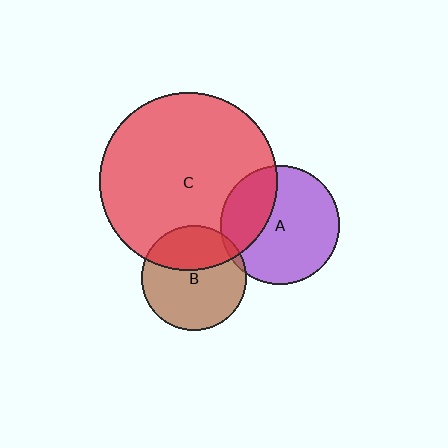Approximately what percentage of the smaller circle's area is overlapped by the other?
Approximately 5%.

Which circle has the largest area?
Circle C (red).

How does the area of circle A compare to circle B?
Approximately 1.3 times.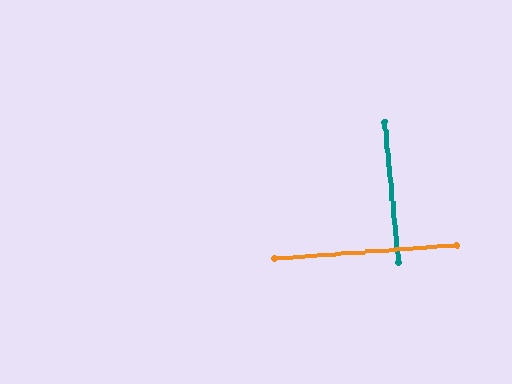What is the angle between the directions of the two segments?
Approximately 89 degrees.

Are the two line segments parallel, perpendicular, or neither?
Perpendicular — they meet at approximately 89°.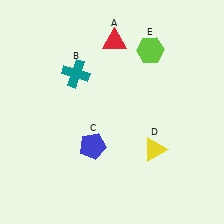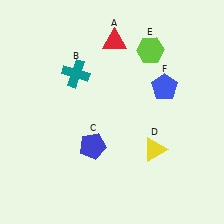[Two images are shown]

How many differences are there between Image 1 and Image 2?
There is 1 difference between the two images.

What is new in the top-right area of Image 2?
A blue pentagon (F) was added in the top-right area of Image 2.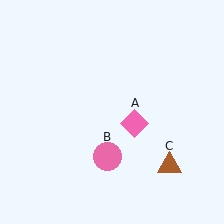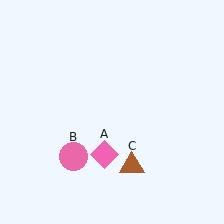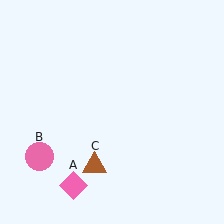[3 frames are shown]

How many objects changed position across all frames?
3 objects changed position: pink diamond (object A), pink circle (object B), brown triangle (object C).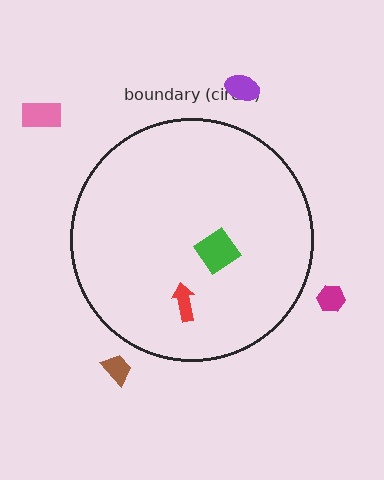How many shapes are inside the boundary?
2 inside, 4 outside.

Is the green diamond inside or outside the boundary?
Inside.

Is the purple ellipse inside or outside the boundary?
Outside.